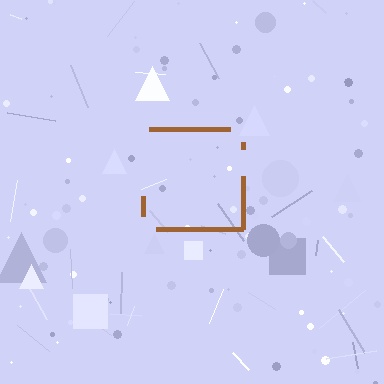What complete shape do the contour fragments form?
The contour fragments form a square.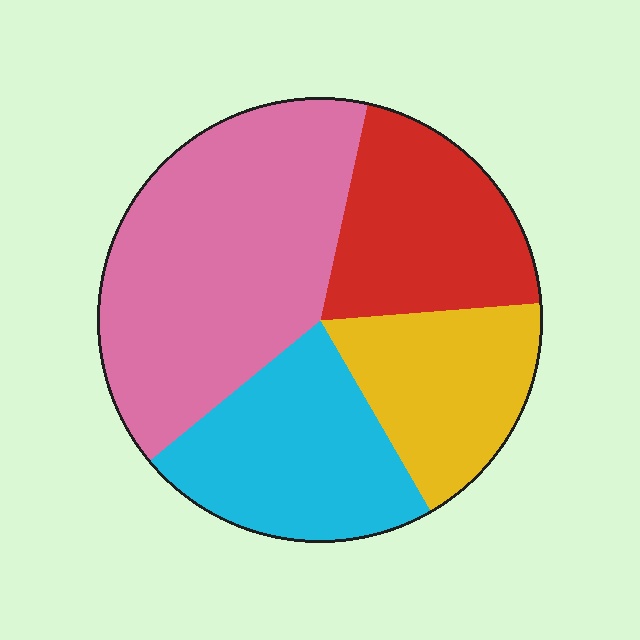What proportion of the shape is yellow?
Yellow covers 18% of the shape.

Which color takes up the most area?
Pink, at roughly 40%.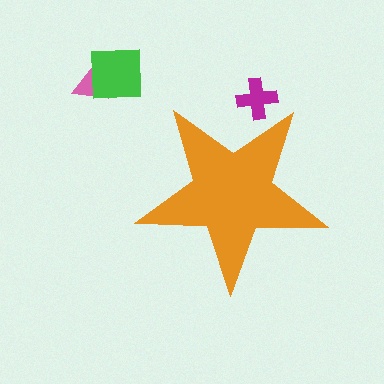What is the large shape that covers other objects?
An orange star.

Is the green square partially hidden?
No, the green square is fully visible.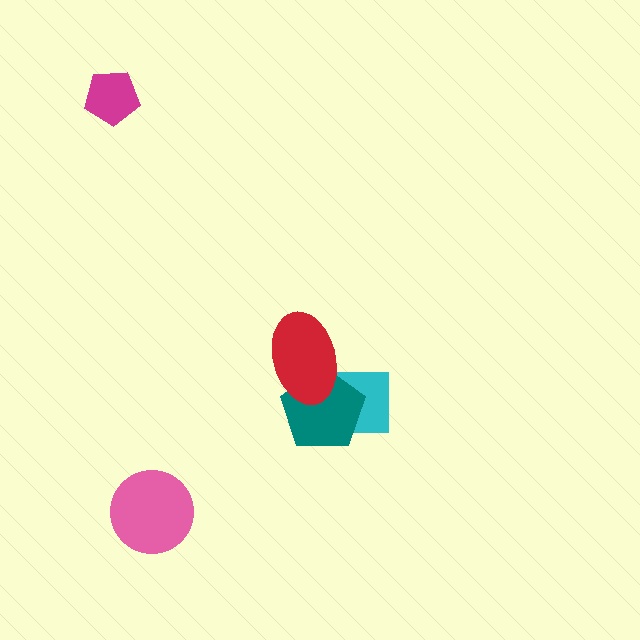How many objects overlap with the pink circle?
0 objects overlap with the pink circle.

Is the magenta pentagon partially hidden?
No, no other shape covers it.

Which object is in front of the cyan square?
The teal pentagon is in front of the cyan square.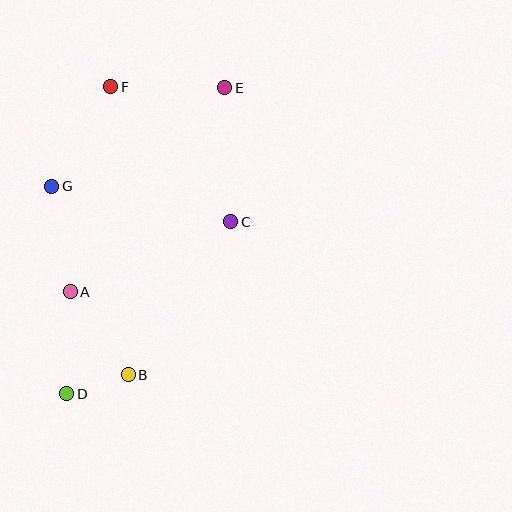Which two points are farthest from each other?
Points D and E are farthest from each other.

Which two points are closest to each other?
Points B and D are closest to each other.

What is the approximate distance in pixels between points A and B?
The distance between A and B is approximately 101 pixels.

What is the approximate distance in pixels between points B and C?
The distance between B and C is approximately 184 pixels.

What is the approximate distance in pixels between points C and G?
The distance between C and G is approximately 182 pixels.